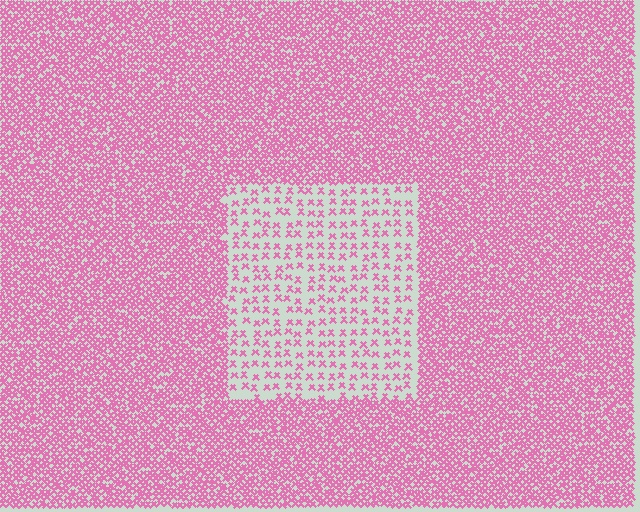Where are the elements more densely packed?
The elements are more densely packed outside the rectangle boundary.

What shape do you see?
I see a rectangle.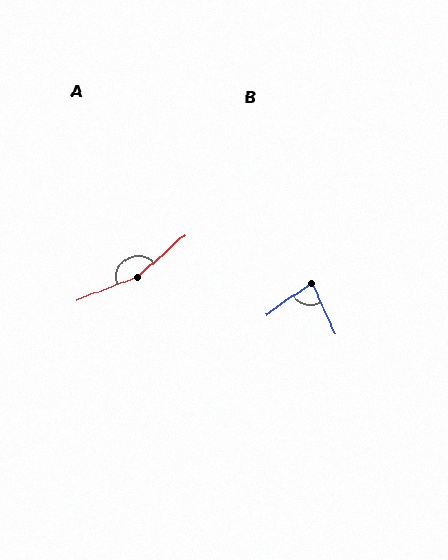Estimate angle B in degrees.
Approximately 79 degrees.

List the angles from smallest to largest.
B (79°), A (160°).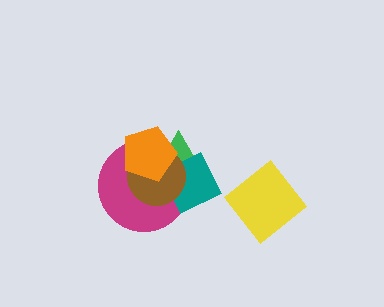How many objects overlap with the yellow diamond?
0 objects overlap with the yellow diamond.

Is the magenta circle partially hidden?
Yes, it is partially covered by another shape.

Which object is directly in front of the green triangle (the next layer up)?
The teal diamond is directly in front of the green triangle.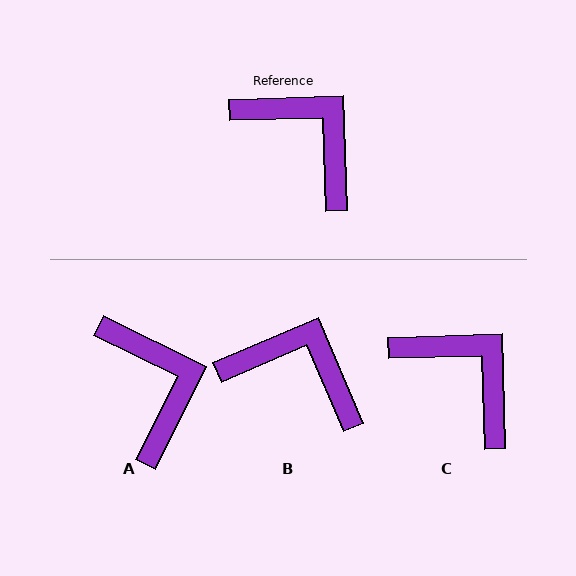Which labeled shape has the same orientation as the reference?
C.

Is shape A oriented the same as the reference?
No, it is off by about 28 degrees.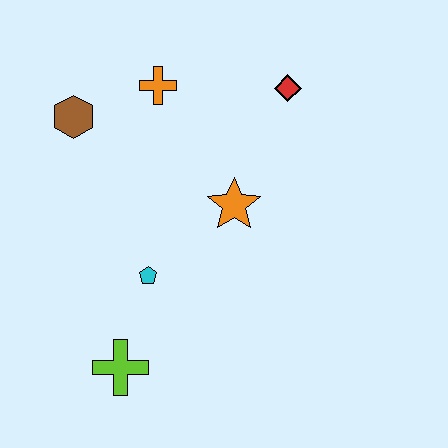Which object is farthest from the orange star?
The lime cross is farthest from the orange star.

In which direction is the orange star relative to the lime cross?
The orange star is above the lime cross.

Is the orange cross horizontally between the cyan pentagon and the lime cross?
No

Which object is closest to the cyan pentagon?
The lime cross is closest to the cyan pentagon.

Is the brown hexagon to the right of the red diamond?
No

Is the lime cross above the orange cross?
No